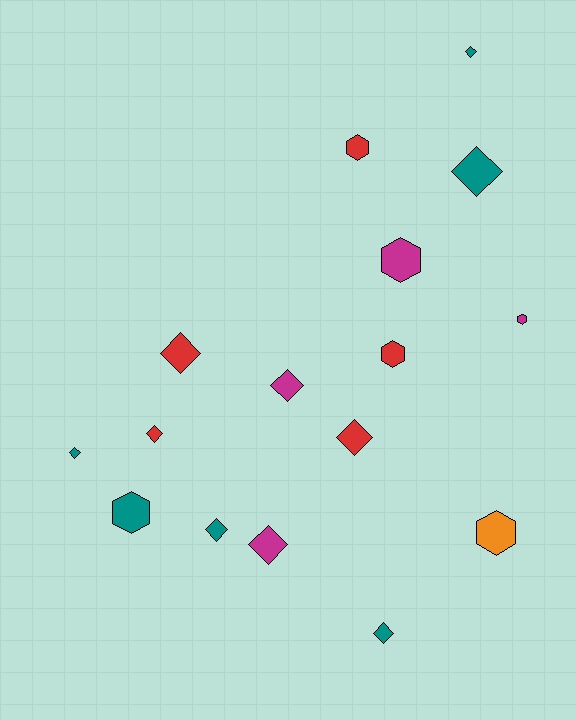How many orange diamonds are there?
There are no orange diamonds.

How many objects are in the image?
There are 16 objects.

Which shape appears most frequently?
Diamond, with 10 objects.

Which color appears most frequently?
Teal, with 6 objects.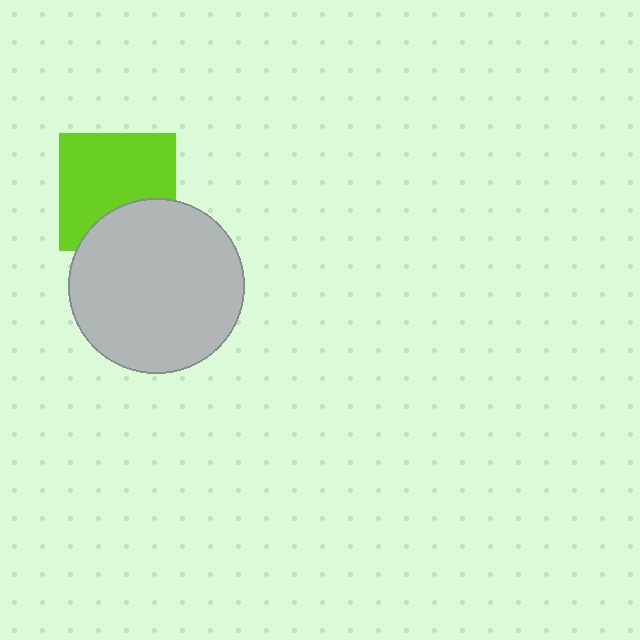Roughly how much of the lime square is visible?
Most of it is visible (roughly 70%).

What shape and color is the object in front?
The object in front is a light gray circle.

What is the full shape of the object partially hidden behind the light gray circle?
The partially hidden object is a lime square.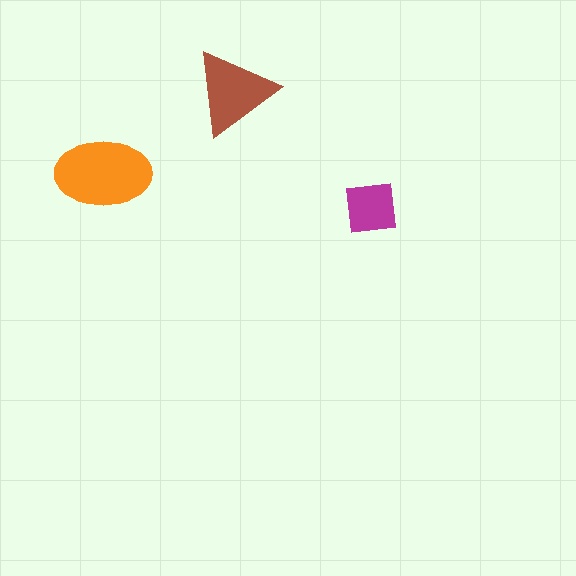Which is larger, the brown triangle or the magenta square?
The brown triangle.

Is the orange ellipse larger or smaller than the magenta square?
Larger.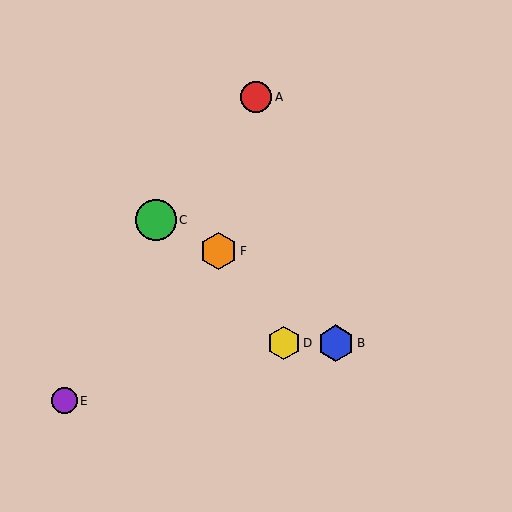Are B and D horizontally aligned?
Yes, both are at y≈343.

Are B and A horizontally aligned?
No, B is at y≈343 and A is at y≈97.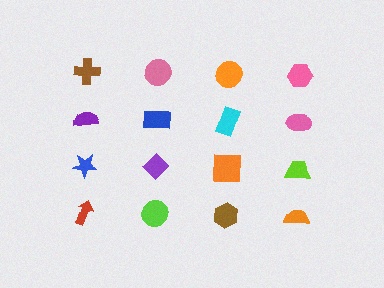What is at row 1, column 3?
An orange circle.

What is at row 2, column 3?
A cyan rectangle.